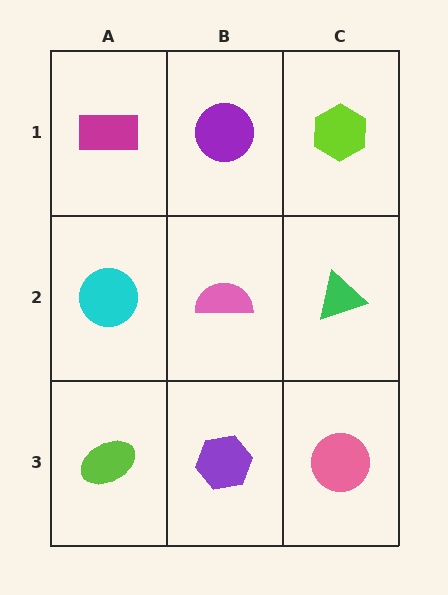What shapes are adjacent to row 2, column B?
A purple circle (row 1, column B), a purple hexagon (row 3, column B), a cyan circle (row 2, column A), a green triangle (row 2, column C).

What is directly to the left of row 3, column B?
A lime ellipse.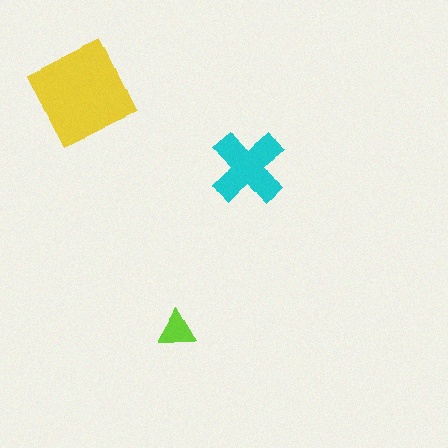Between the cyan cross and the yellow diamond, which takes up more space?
The yellow diamond.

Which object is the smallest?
The lime triangle.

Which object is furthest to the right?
The cyan cross is rightmost.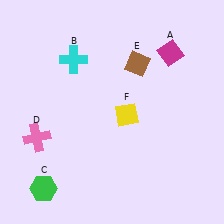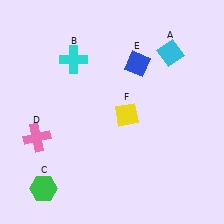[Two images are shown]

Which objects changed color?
A changed from magenta to cyan. E changed from brown to blue.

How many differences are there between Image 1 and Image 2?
There are 2 differences between the two images.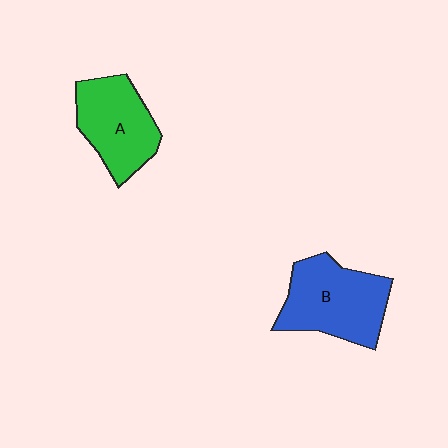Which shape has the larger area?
Shape B (blue).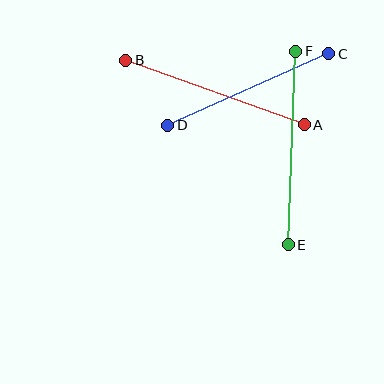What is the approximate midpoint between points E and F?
The midpoint is at approximately (292, 148) pixels.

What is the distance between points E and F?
The distance is approximately 194 pixels.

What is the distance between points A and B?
The distance is approximately 190 pixels.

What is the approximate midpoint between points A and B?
The midpoint is at approximately (215, 93) pixels.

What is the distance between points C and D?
The distance is approximately 176 pixels.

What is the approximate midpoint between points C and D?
The midpoint is at approximately (248, 89) pixels.